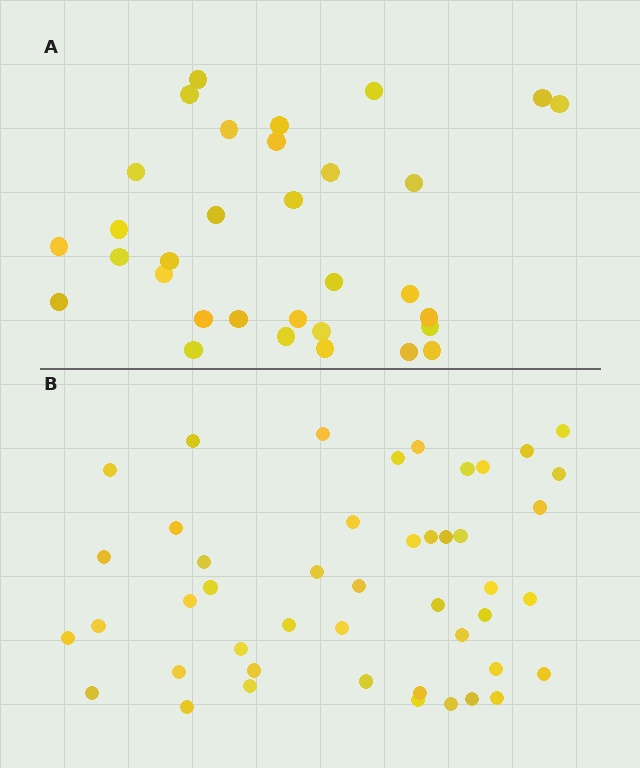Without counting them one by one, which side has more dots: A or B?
Region B (the bottom region) has more dots.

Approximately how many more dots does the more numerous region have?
Region B has approximately 15 more dots than region A.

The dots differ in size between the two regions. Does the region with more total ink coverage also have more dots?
No. Region A has more total ink coverage because its dots are larger, but region B actually contains more individual dots. Total area can be misleading — the number of items is what matters here.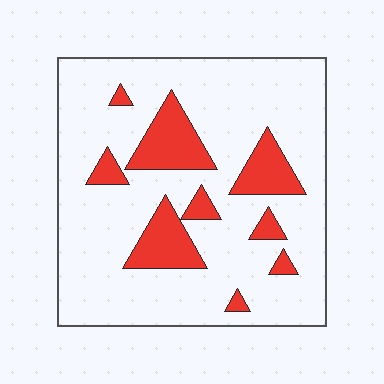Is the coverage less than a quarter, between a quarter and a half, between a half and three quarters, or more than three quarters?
Less than a quarter.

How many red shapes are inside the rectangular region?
9.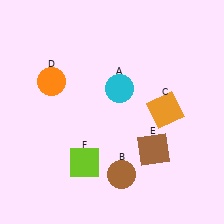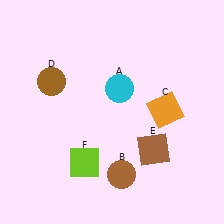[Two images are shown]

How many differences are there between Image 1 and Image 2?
There is 1 difference between the two images.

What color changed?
The circle (D) changed from orange in Image 1 to brown in Image 2.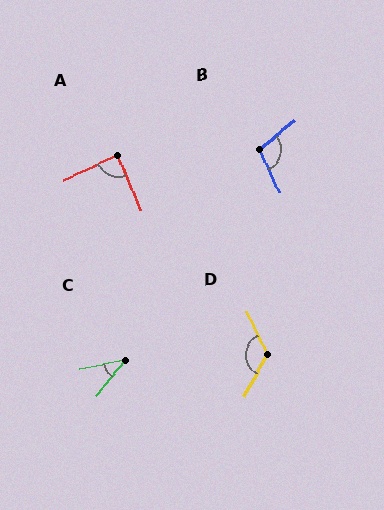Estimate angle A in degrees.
Approximately 88 degrees.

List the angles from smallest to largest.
C (39°), A (88°), B (105°), D (126°).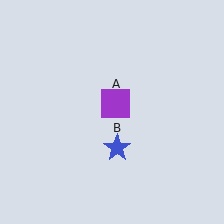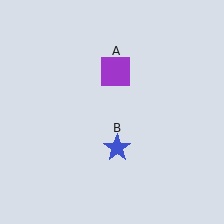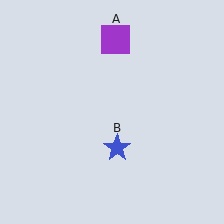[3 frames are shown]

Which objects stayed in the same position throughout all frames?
Blue star (object B) remained stationary.